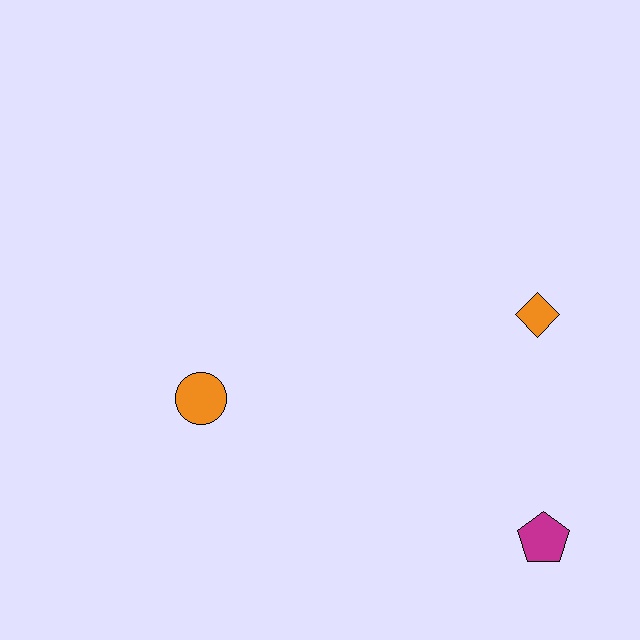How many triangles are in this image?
There are no triangles.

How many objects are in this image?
There are 3 objects.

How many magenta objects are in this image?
There is 1 magenta object.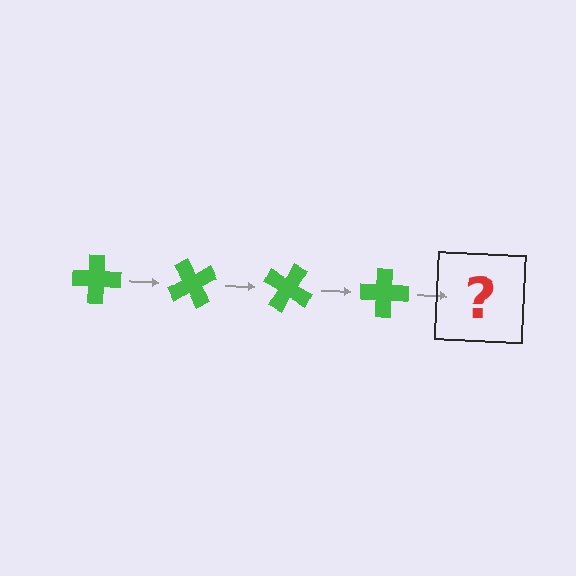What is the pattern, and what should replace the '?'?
The pattern is that the cross rotates 60 degrees each step. The '?' should be a green cross rotated 240 degrees.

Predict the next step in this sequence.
The next step is a green cross rotated 240 degrees.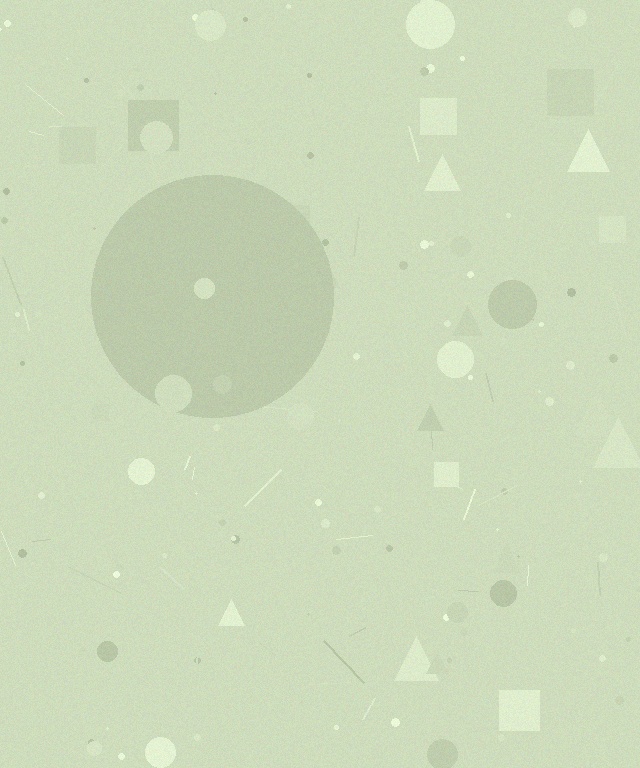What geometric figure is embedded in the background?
A circle is embedded in the background.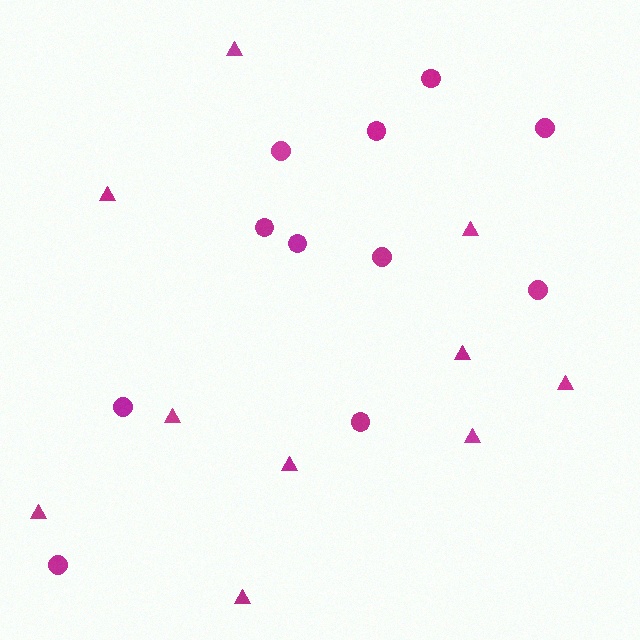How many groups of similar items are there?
There are 2 groups: one group of triangles (10) and one group of circles (11).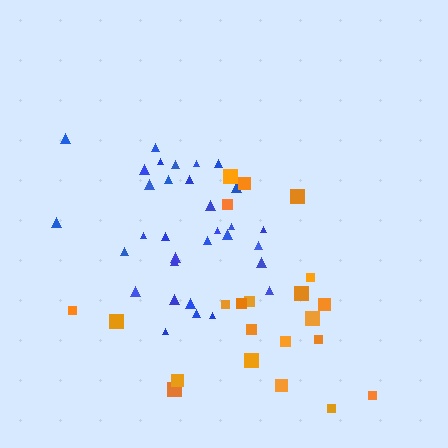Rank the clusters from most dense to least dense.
blue, orange.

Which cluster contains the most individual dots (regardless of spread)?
Blue (32).